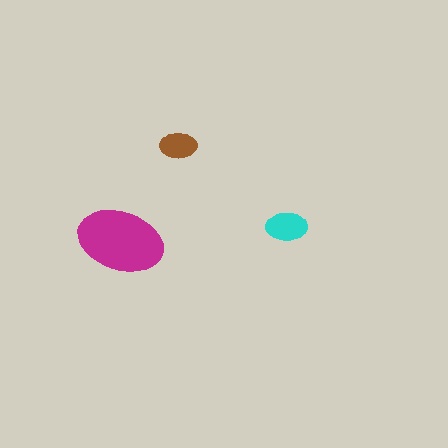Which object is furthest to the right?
The cyan ellipse is rightmost.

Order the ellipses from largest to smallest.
the magenta one, the cyan one, the brown one.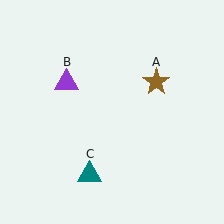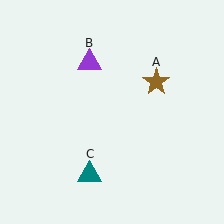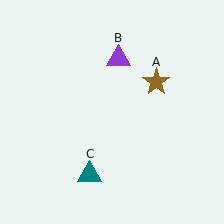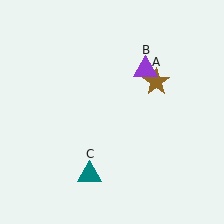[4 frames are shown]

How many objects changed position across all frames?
1 object changed position: purple triangle (object B).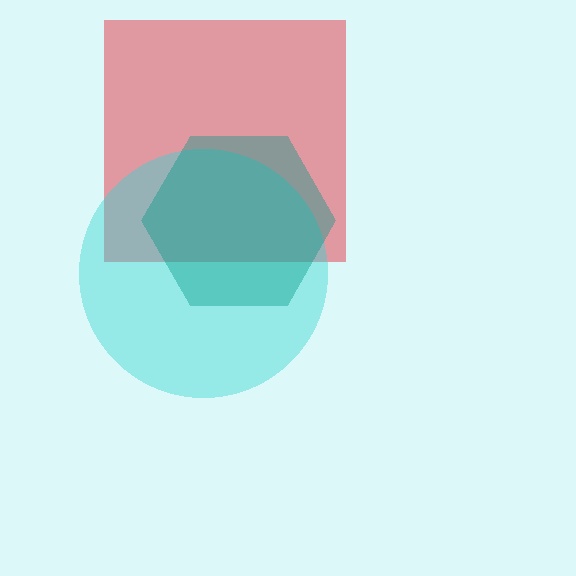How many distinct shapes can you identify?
There are 3 distinct shapes: a red square, a cyan circle, a teal hexagon.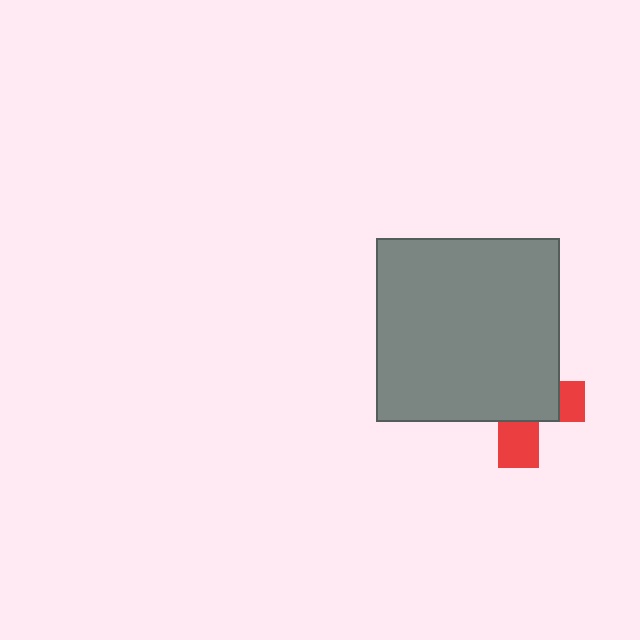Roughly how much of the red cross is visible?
A small part of it is visible (roughly 32%).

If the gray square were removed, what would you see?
You would see the complete red cross.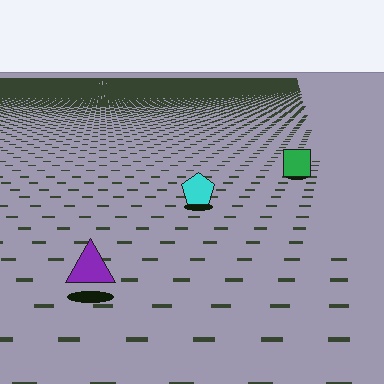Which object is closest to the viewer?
The purple triangle is closest. The texture marks near it are larger and more spread out.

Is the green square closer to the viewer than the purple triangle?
No. The purple triangle is closer — you can tell from the texture gradient: the ground texture is coarser near it.